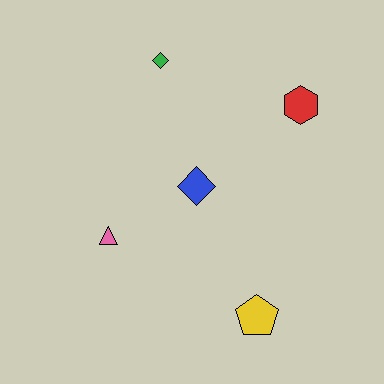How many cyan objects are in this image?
There are no cyan objects.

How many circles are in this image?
There are no circles.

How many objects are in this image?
There are 5 objects.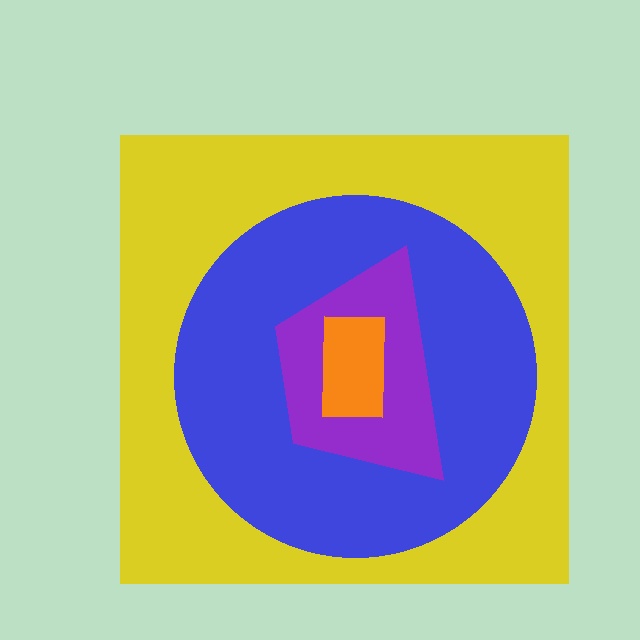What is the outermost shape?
The yellow square.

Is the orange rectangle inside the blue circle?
Yes.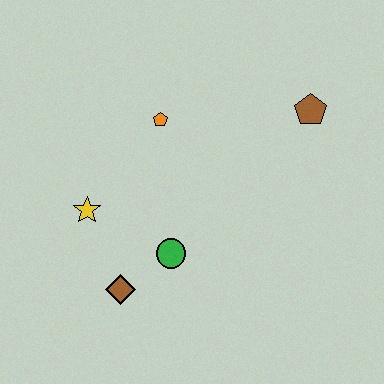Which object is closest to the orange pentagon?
The yellow star is closest to the orange pentagon.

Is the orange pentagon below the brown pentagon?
Yes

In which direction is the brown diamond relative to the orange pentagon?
The brown diamond is below the orange pentagon.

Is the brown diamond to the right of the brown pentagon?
No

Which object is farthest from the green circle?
The brown pentagon is farthest from the green circle.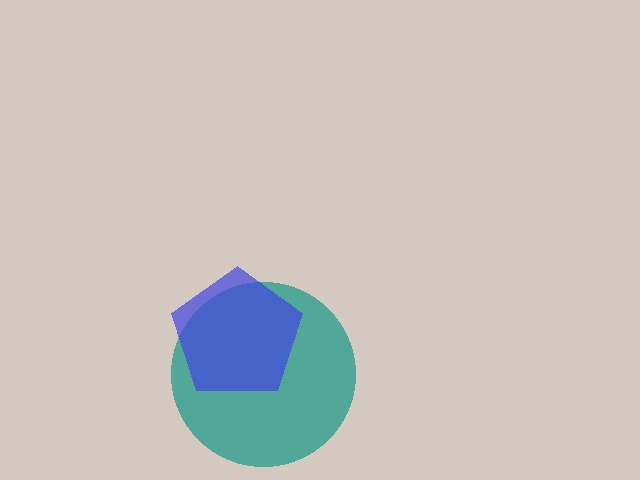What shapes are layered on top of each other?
The layered shapes are: a teal circle, a blue pentagon.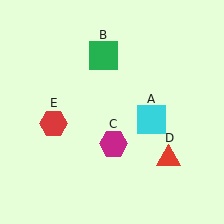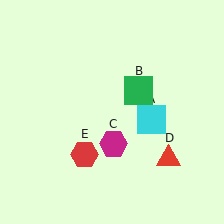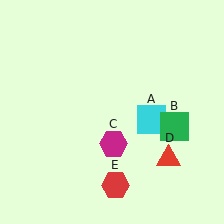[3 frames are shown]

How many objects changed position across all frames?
2 objects changed position: green square (object B), red hexagon (object E).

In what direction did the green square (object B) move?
The green square (object B) moved down and to the right.